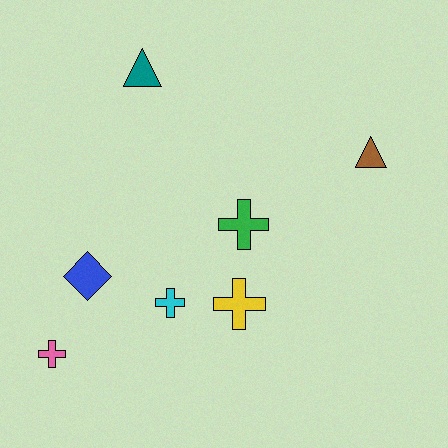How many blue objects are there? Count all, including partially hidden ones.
There is 1 blue object.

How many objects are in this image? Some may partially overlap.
There are 7 objects.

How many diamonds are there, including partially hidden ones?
There is 1 diamond.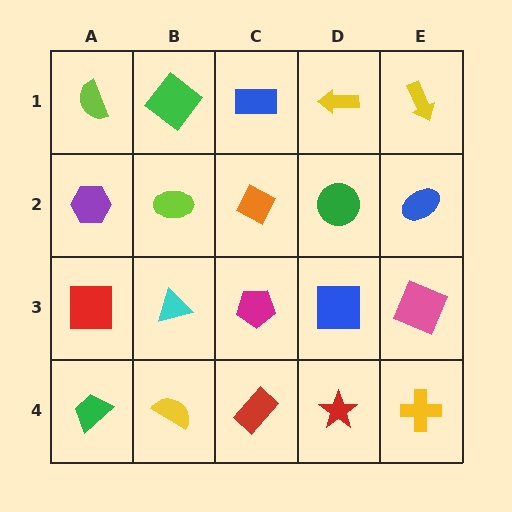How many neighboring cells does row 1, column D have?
3.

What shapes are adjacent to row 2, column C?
A blue rectangle (row 1, column C), a magenta pentagon (row 3, column C), a lime ellipse (row 2, column B), a green circle (row 2, column D).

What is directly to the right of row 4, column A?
A yellow semicircle.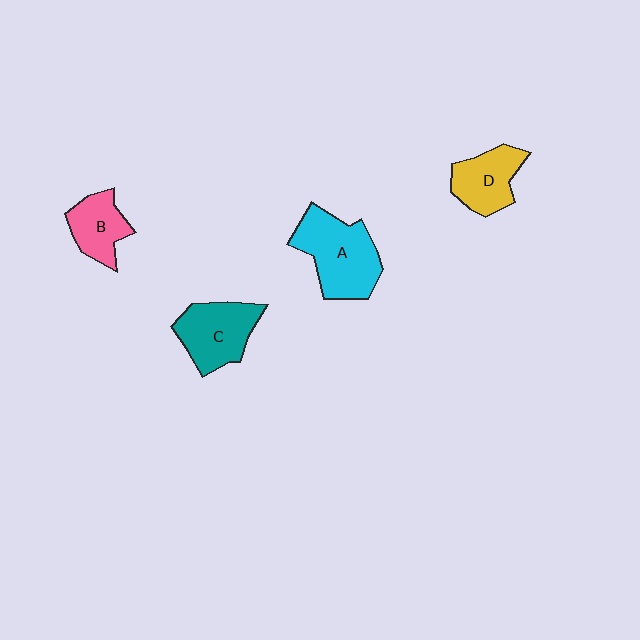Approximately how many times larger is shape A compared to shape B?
Approximately 1.7 times.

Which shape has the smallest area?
Shape B (pink).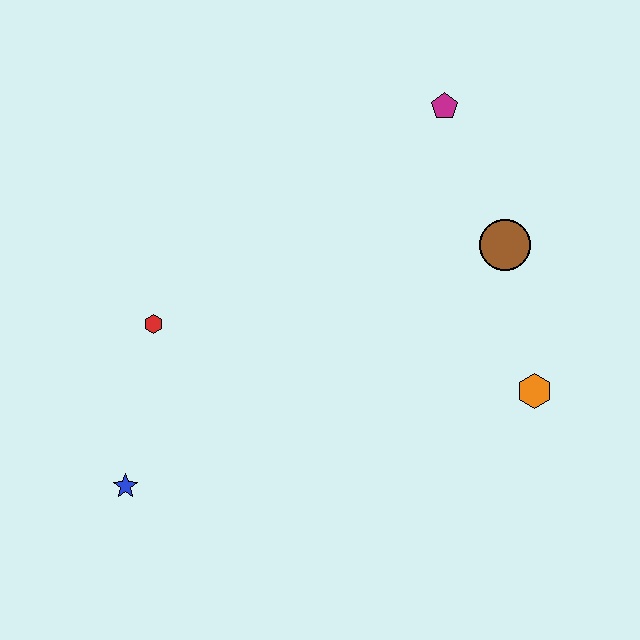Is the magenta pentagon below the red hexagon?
No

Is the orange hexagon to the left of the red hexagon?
No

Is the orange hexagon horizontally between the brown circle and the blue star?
No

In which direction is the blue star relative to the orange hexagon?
The blue star is to the left of the orange hexagon.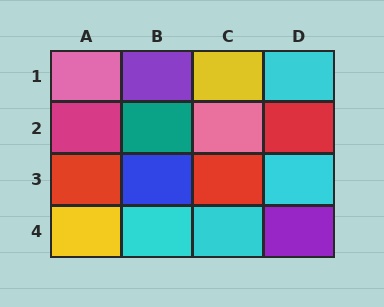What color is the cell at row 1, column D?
Cyan.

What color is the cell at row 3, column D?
Cyan.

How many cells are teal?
1 cell is teal.